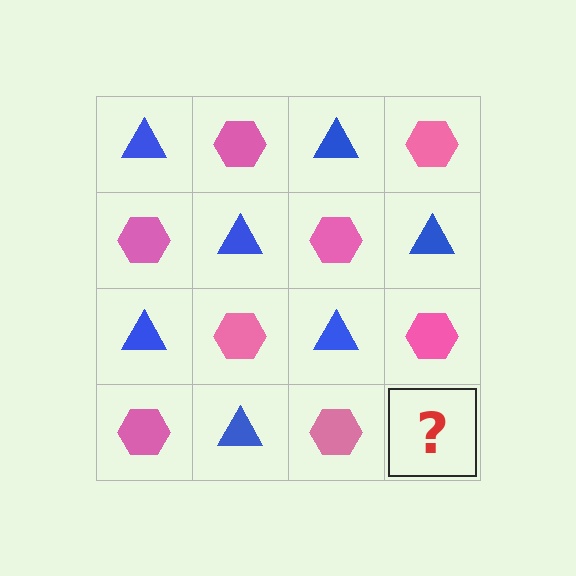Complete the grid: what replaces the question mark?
The question mark should be replaced with a blue triangle.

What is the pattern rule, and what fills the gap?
The rule is that it alternates blue triangle and pink hexagon in a checkerboard pattern. The gap should be filled with a blue triangle.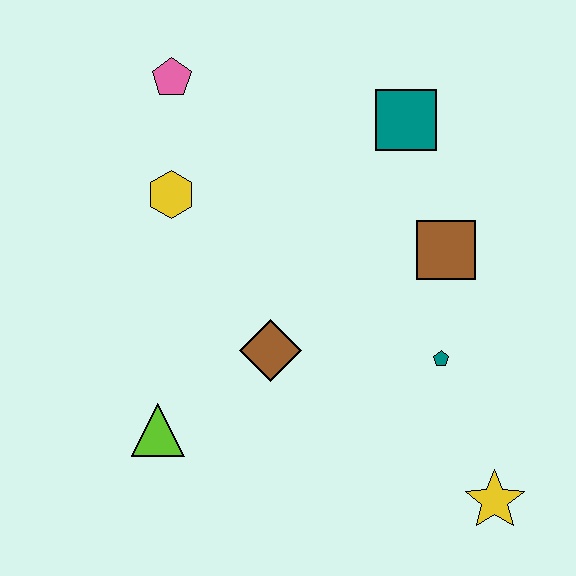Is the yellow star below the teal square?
Yes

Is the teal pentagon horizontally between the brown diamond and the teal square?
No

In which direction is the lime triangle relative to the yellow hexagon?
The lime triangle is below the yellow hexagon.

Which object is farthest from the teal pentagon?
The pink pentagon is farthest from the teal pentagon.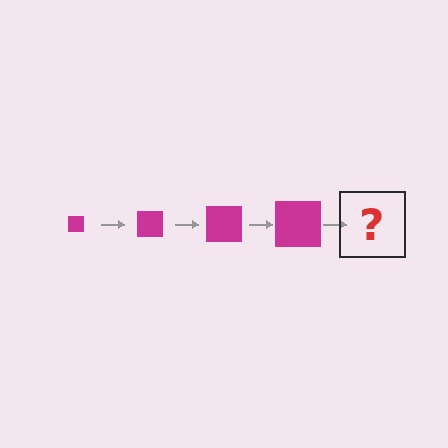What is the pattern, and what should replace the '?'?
The pattern is that the square gets progressively larger each step. The '?' should be a magenta square, larger than the previous one.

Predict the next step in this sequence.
The next step is a magenta square, larger than the previous one.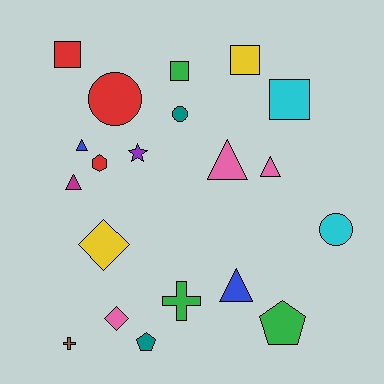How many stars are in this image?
There is 1 star.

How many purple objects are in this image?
There is 1 purple object.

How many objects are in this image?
There are 20 objects.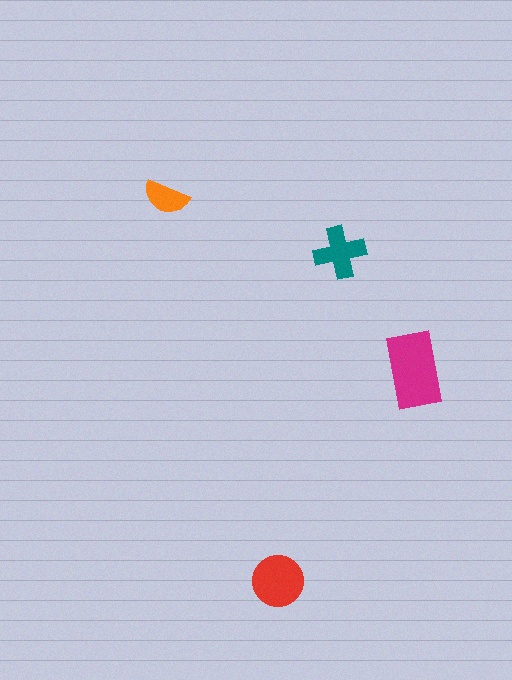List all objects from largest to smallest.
The magenta rectangle, the red circle, the teal cross, the orange semicircle.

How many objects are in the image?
There are 4 objects in the image.